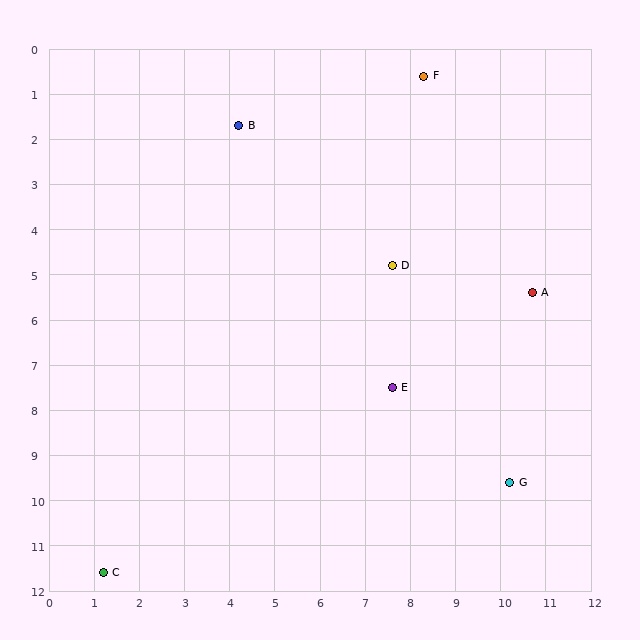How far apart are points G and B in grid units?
Points G and B are about 9.9 grid units apart.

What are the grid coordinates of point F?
Point F is at approximately (8.3, 0.6).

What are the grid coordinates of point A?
Point A is at approximately (10.7, 5.4).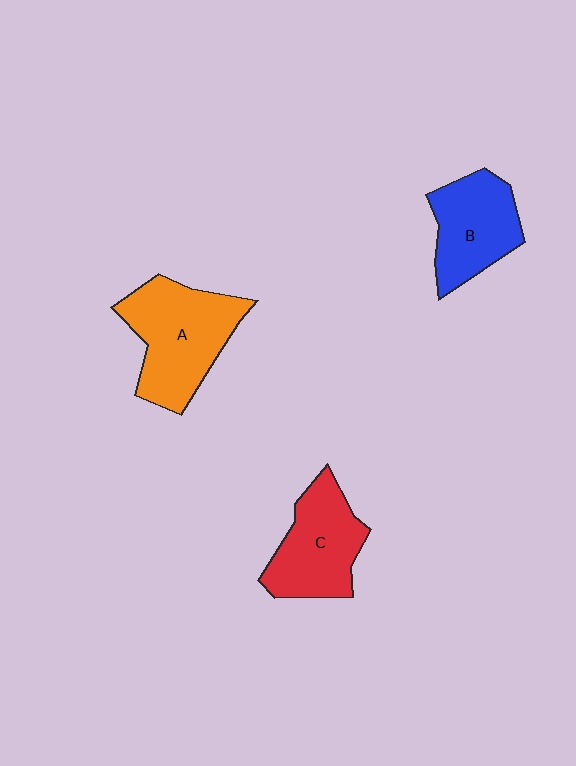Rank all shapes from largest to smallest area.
From largest to smallest: A (orange), C (red), B (blue).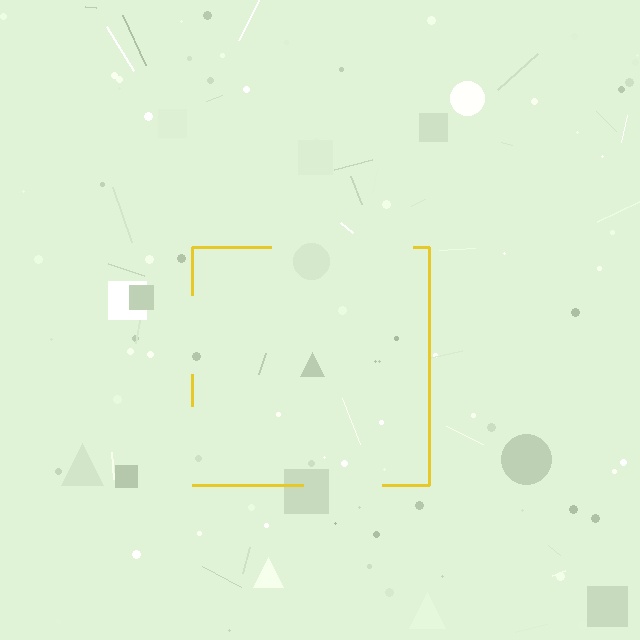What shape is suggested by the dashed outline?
The dashed outline suggests a square.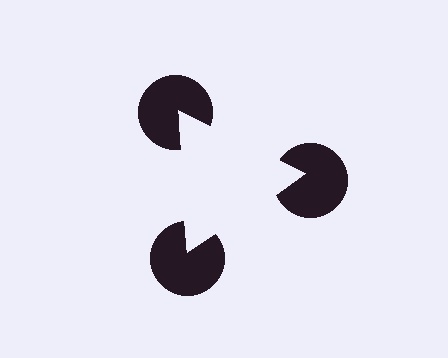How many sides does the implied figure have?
3 sides.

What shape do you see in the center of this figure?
An illusory triangle — its edges are inferred from the aligned wedge cuts in the pac-man discs, not physically drawn.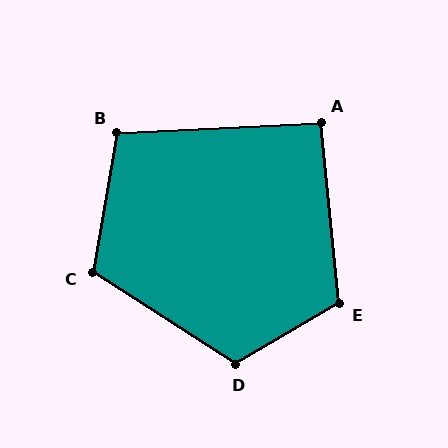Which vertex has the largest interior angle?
D, at approximately 117 degrees.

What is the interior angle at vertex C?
Approximately 112 degrees (obtuse).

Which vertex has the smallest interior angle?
A, at approximately 93 degrees.